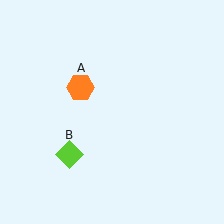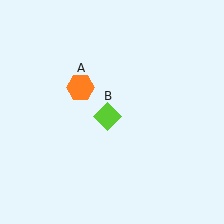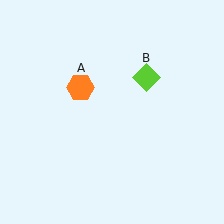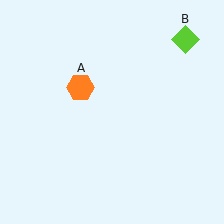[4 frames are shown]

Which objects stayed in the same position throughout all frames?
Orange hexagon (object A) remained stationary.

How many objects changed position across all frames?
1 object changed position: lime diamond (object B).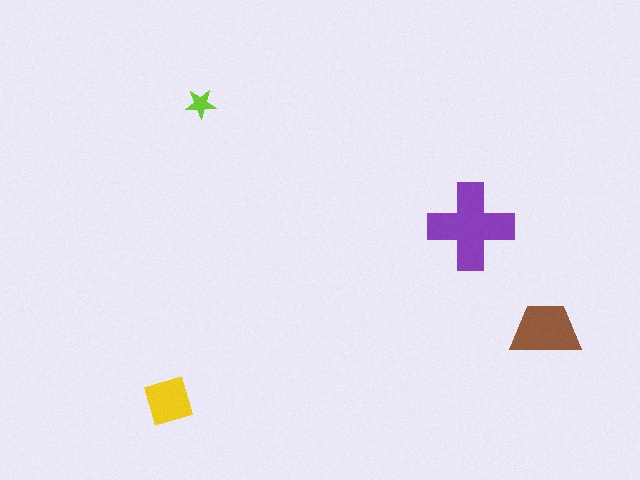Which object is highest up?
The lime star is topmost.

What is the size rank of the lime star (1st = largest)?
4th.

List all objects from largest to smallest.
The purple cross, the brown trapezoid, the yellow square, the lime star.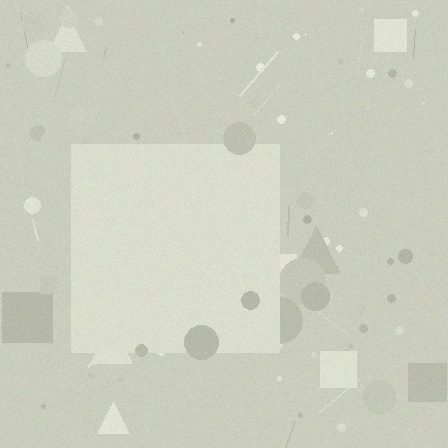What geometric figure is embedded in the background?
A square is embedded in the background.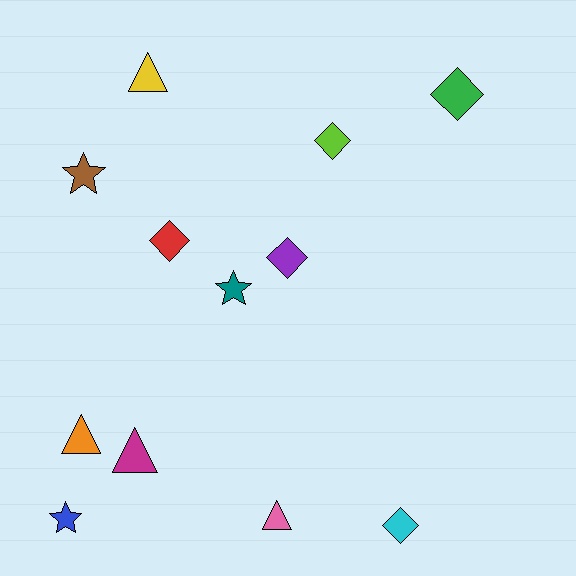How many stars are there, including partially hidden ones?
There are 3 stars.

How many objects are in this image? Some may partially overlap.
There are 12 objects.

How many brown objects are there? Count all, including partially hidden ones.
There is 1 brown object.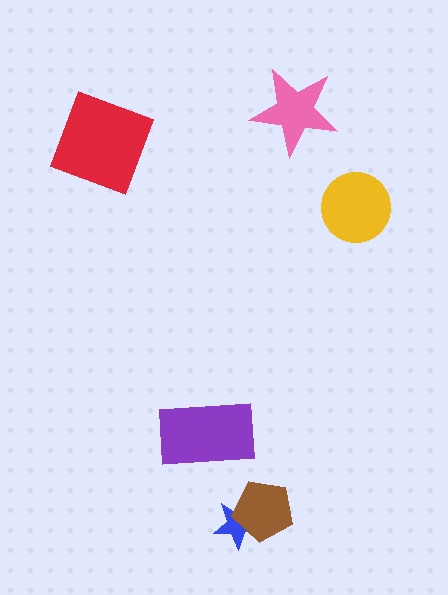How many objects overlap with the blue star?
1 object overlaps with the blue star.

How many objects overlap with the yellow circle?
0 objects overlap with the yellow circle.